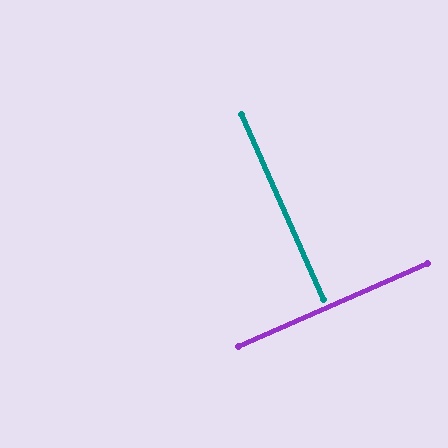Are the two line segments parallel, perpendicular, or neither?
Perpendicular — they meet at approximately 90°.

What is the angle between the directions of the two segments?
Approximately 90 degrees.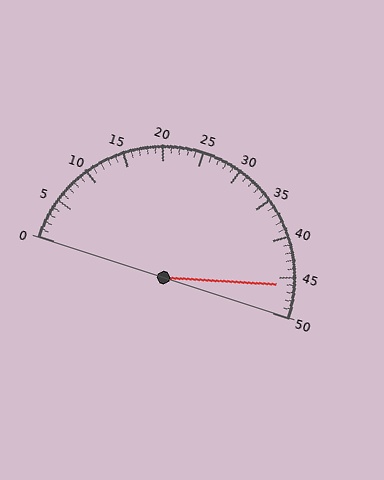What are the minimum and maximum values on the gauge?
The gauge ranges from 0 to 50.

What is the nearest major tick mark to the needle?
The nearest major tick mark is 45.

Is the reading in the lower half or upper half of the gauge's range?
The reading is in the upper half of the range (0 to 50).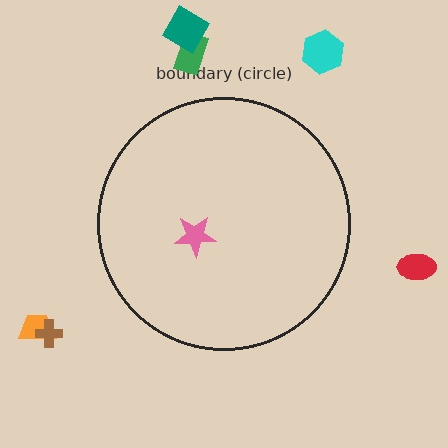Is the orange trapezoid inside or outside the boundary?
Outside.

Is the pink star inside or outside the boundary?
Inside.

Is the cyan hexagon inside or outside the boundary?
Outside.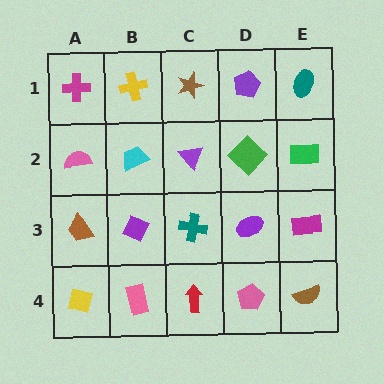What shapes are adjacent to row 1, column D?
A green diamond (row 2, column D), a brown star (row 1, column C), a teal ellipse (row 1, column E).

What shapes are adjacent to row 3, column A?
A pink semicircle (row 2, column A), a yellow square (row 4, column A), a purple diamond (row 3, column B).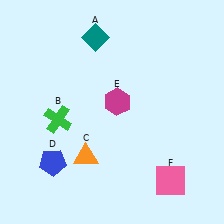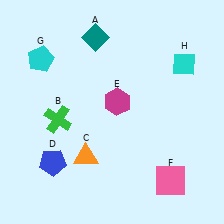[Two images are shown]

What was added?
A cyan pentagon (G), a cyan diamond (H) were added in Image 2.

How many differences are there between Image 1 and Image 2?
There are 2 differences between the two images.